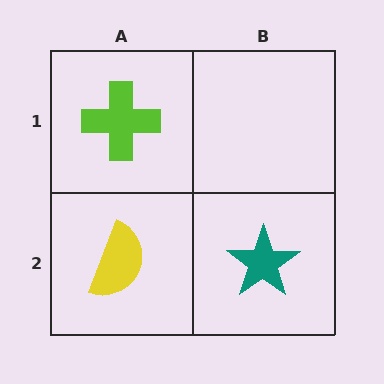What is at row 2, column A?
A yellow semicircle.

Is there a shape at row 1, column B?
No, that cell is empty.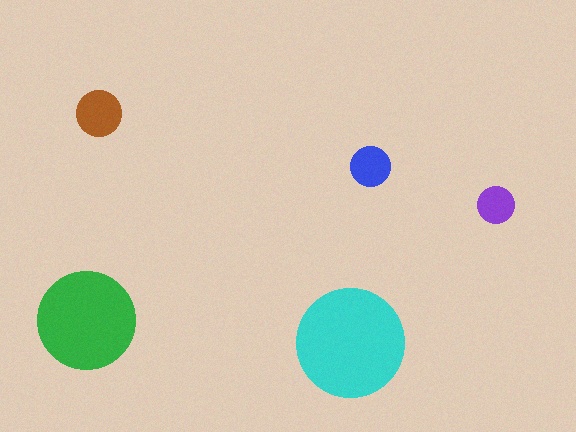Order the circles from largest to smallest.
the cyan one, the green one, the brown one, the blue one, the purple one.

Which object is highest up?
The brown circle is topmost.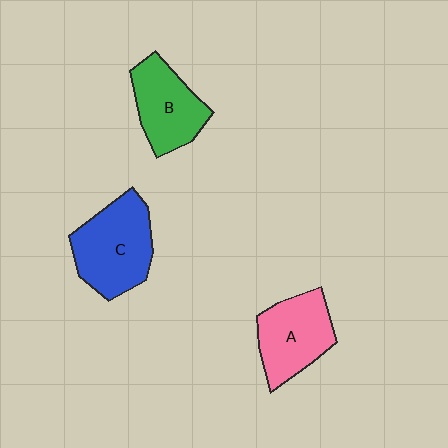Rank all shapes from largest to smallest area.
From largest to smallest: C (blue), A (pink), B (green).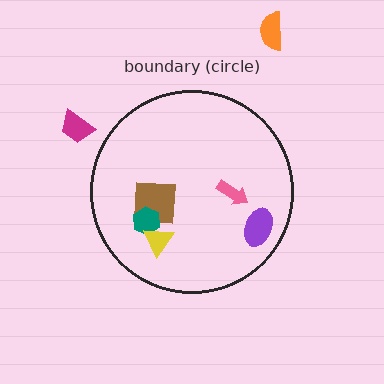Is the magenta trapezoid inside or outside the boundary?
Outside.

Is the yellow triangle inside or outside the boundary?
Inside.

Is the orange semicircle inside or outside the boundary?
Outside.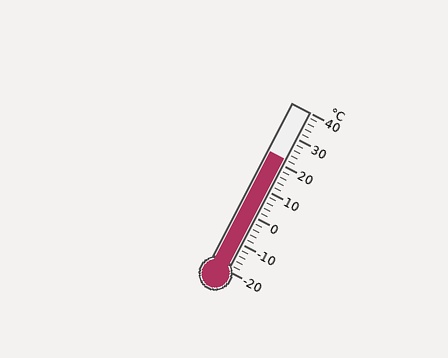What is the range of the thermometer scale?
The thermometer scale ranges from -20°C to 40°C.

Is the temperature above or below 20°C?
The temperature is above 20°C.